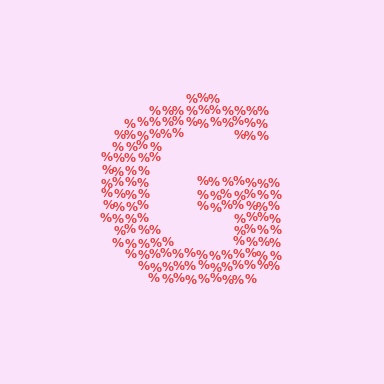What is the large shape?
The large shape is the letter G.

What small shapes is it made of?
It is made of small percent signs.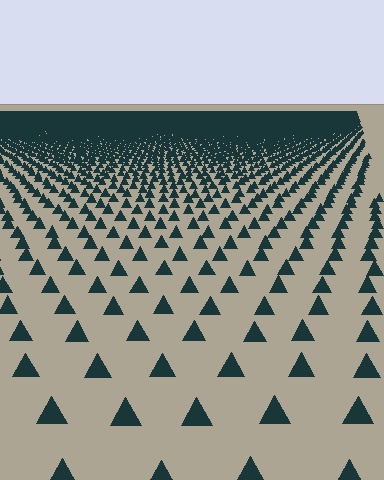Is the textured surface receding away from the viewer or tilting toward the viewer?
The surface is receding away from the viewer. Texture elements get smaller and denser toward the top.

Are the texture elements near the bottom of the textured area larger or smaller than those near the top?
Larger. Near the bottom, elements are closer to the viewer and appear at a bigger on-screen size.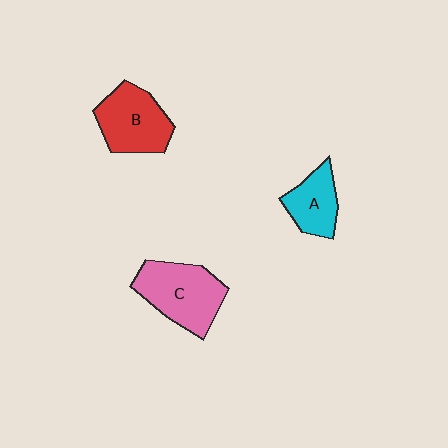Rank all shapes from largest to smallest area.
From largest to smallest: C (pink), B (red), A (cyan).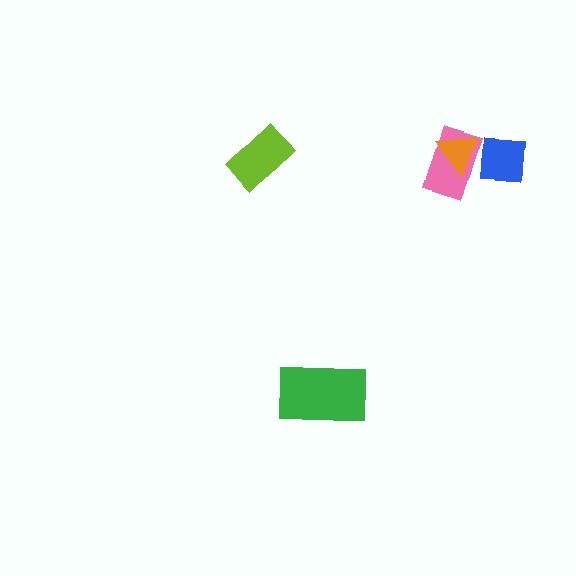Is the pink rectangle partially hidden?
Yes, it is partially covered by another shape.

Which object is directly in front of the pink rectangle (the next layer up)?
The orange triangle is directly in front of the pink rectangle.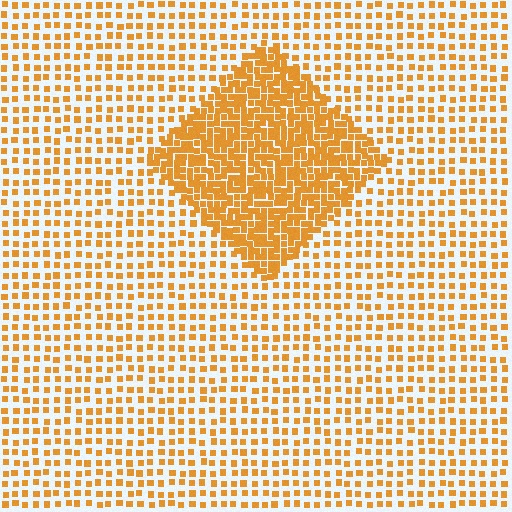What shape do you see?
I see a diamond.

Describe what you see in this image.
The image contains small orange elements arranged at two different densities. A diamond-shaped region is visible where the elements are more densely packed than the surrounding area.